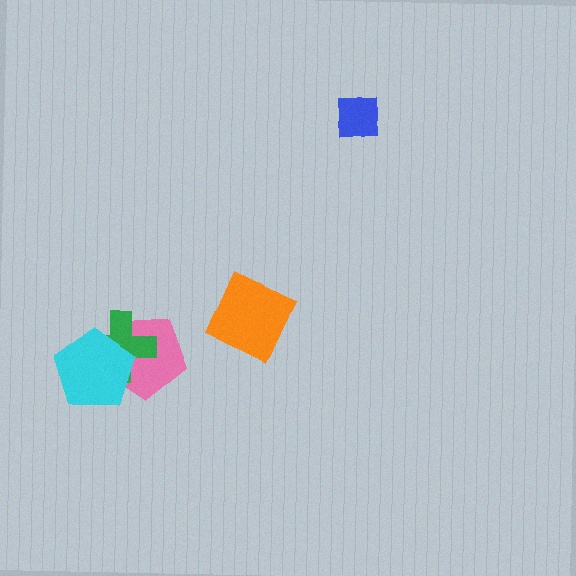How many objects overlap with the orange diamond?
0 objects overlap with the orange diamond.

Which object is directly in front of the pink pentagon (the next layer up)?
The green cross is directly in front of the pink pentagon.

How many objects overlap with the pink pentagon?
2 objects overlap with the pink pentagon.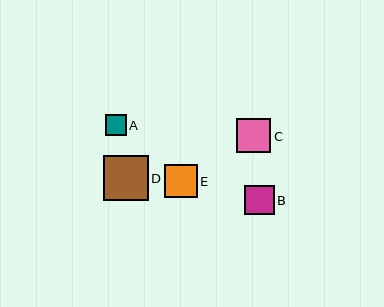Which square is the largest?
Square D is the largest with a size of approximately 45 pixels.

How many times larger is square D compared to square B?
Square D is approximately 1.5 times the size of square B.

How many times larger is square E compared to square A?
Square E is approximately 1.6 times the size of square A.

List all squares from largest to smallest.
From largest to smallest: D, C, E, B, A.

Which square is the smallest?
Square A is the smallest with a size of approximately 21 pixels.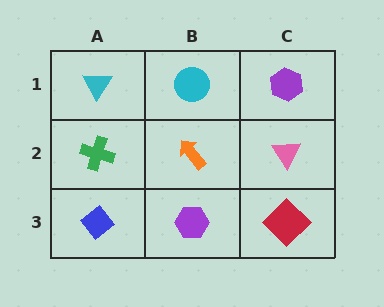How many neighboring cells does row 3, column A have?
2.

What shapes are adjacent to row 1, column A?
A green cross (row 2, column A), a cyan circle (row 1, column B).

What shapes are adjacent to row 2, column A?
A cyan triangle (row 1, column A), a blue diamond (row 3, column A), an orange arrow (row 2, column B).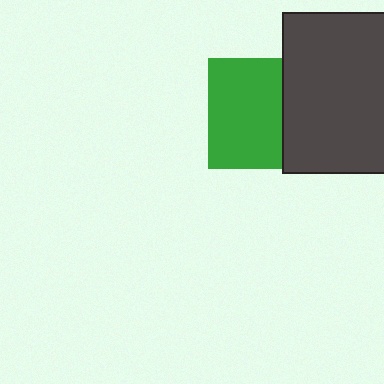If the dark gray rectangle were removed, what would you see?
You would see the complete green square.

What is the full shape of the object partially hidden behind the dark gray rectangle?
The partially hidden object is a green square.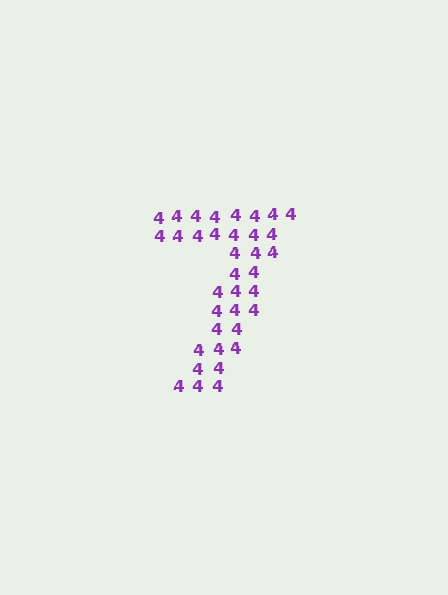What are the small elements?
The small elements are digit 4's.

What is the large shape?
The large shape is the digit 7.